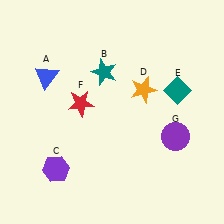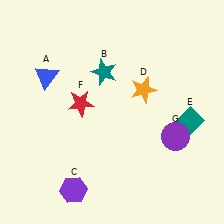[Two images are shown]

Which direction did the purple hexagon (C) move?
The purple hexagon (C) moved down.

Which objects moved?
The objects that moved are: the purple hexagon (C), the teal diamond (E).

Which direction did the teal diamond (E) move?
The teal diamond (E) moved down.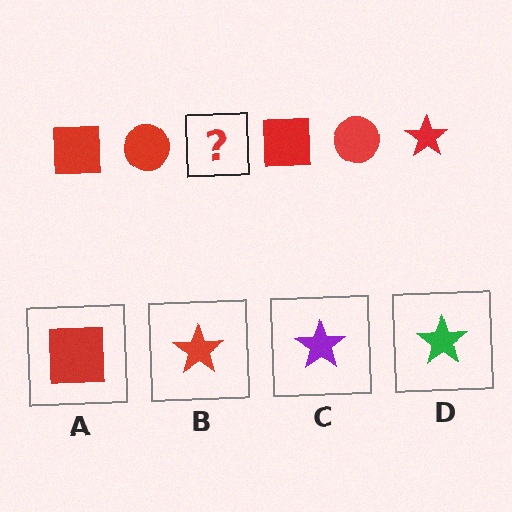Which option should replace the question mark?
Option B.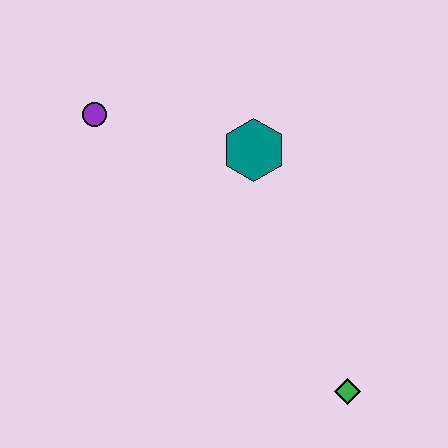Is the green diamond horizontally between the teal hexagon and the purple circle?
No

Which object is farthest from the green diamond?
The purple circle is farthest from the green diamond.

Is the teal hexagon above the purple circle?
No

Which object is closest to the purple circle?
The teal hexagon is closest to the purple circle.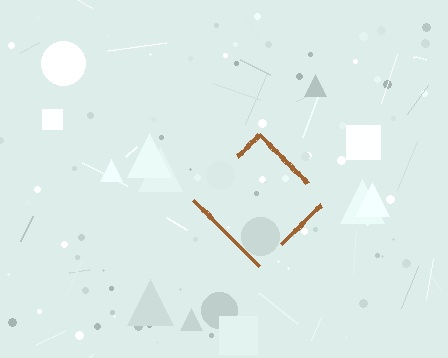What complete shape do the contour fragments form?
The contour fragments form a diamond.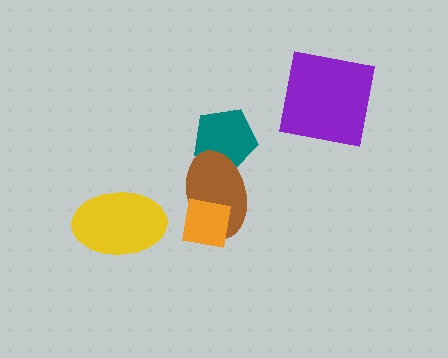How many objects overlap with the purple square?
0 objects overlap with the purple square.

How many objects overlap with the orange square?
1 object overlaps with the orange square.